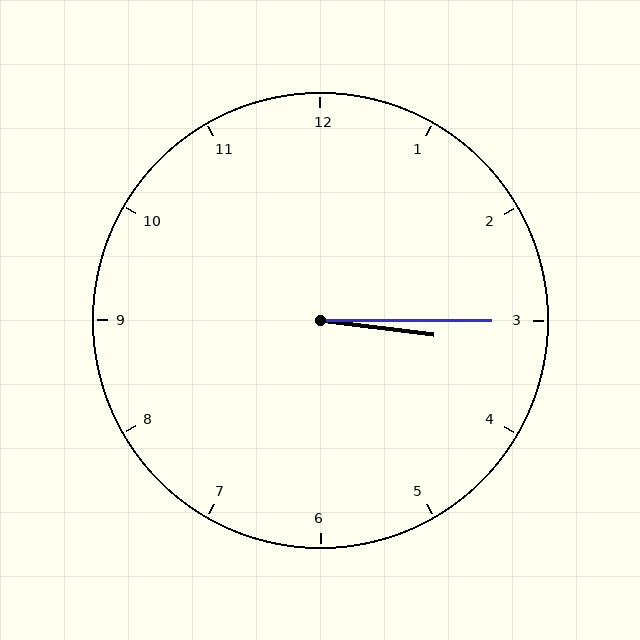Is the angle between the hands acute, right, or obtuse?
It is acute.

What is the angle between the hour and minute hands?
Approximately 8 degrees.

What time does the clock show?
3:15.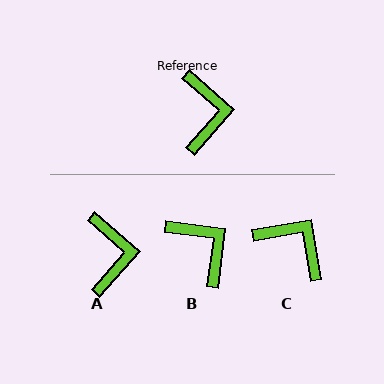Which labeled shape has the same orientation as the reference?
A.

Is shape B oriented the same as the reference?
No, it is off by about 35 degrees.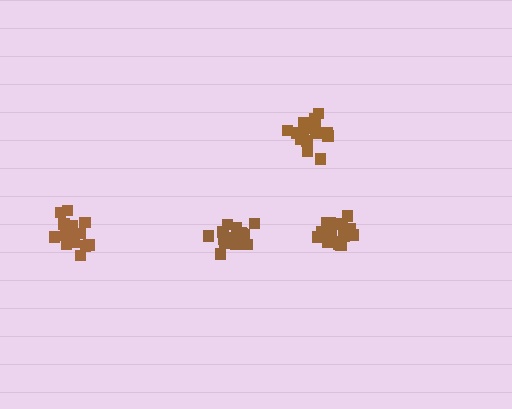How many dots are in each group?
Group 1: 19 dots, Group 2: 18 dots, Group 3: 19 dots, Group 4: 19 dots (75 total).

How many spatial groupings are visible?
There are 4 spatial groupings.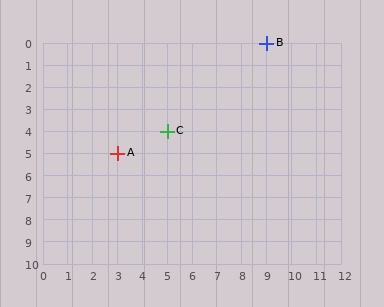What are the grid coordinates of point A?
Point A is at grid coordinates (3, 5).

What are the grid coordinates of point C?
Point C is at grid coordinates (5, 4).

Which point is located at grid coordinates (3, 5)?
Point A is at (3, 5).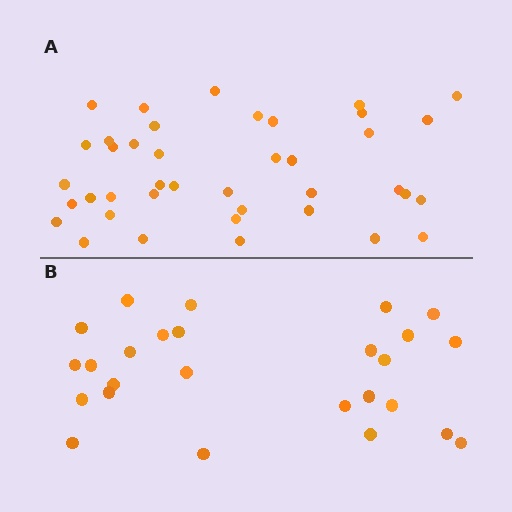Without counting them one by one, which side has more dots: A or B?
Region A (the top region) has more dots.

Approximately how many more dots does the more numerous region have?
Region A has approximately 15 more dots than region B.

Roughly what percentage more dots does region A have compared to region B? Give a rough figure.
About 55% more.